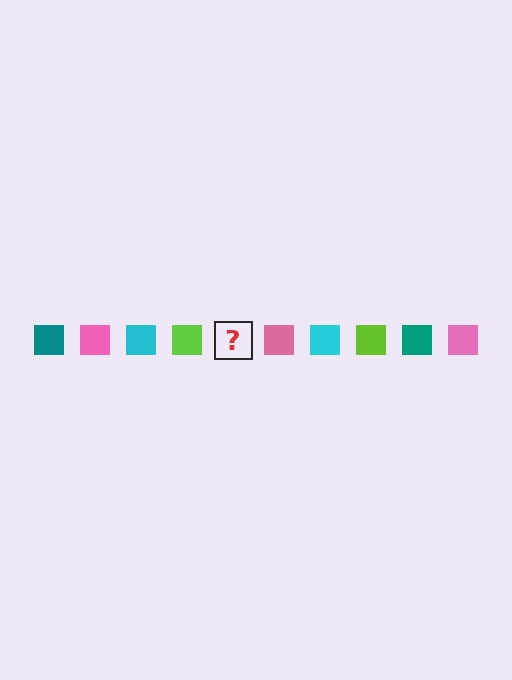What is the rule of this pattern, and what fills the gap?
The rule is that the pattern cycles through teal, pink, cyan, lime squares. The gap should be filled with a teal square.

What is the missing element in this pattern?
The missing element is a teal square.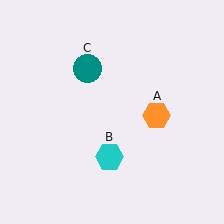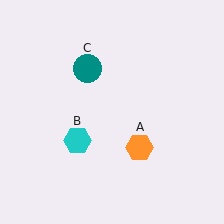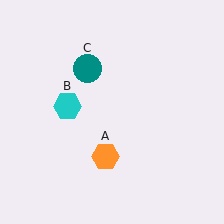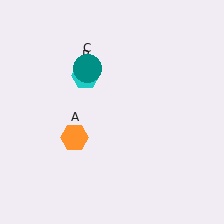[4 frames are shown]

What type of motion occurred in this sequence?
The orange hexagon (object A), cyan hexagon (object B) rotated clockwise around the center of the scene.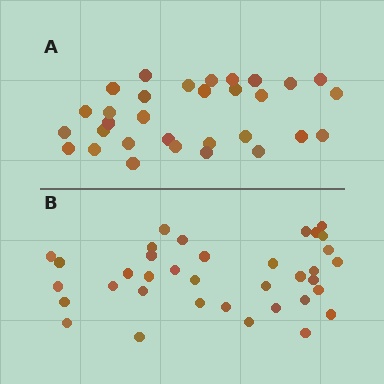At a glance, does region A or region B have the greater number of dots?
Region B (the bottom region) has more dots.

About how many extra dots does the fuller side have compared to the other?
Region B has about 5 more dots than region A.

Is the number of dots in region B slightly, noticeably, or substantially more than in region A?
Region B has only slightly more — the two regions are fairly close. The ratio is roughly 1.2 to 1.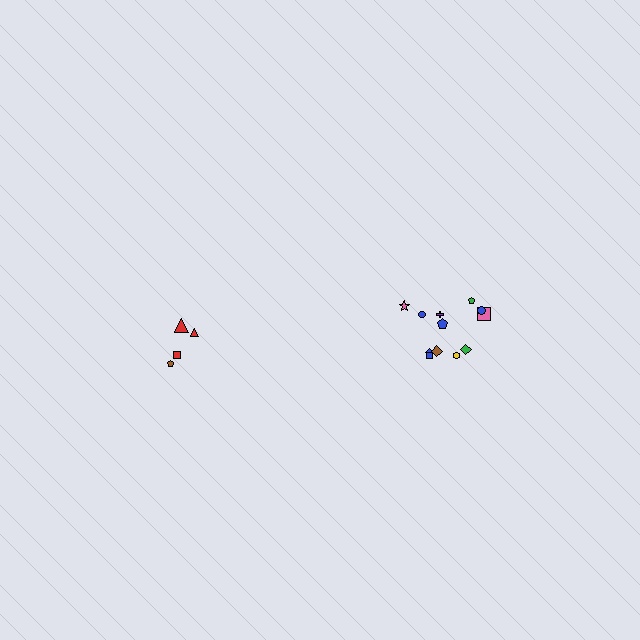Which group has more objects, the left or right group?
The right group.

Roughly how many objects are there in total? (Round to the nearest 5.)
Roughly 15 objects in total.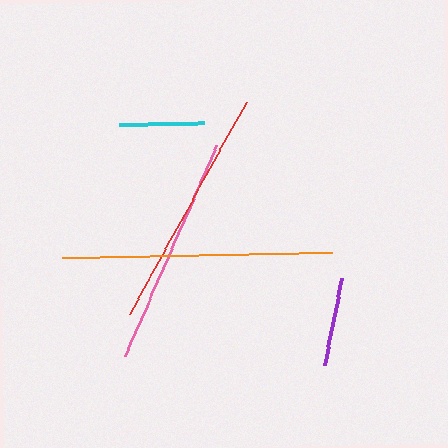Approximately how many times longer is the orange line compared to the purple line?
The orange line is approximately 3.0 times the length of the purple line.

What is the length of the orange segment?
The orange segment is approximately 270 pixels long.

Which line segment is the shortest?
The cyan line is the shortest at approximately 85 pixels.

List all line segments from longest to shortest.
From longest to shortest: orange, red, pink, purple, cyan.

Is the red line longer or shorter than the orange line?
The orange line is longer than the red line.